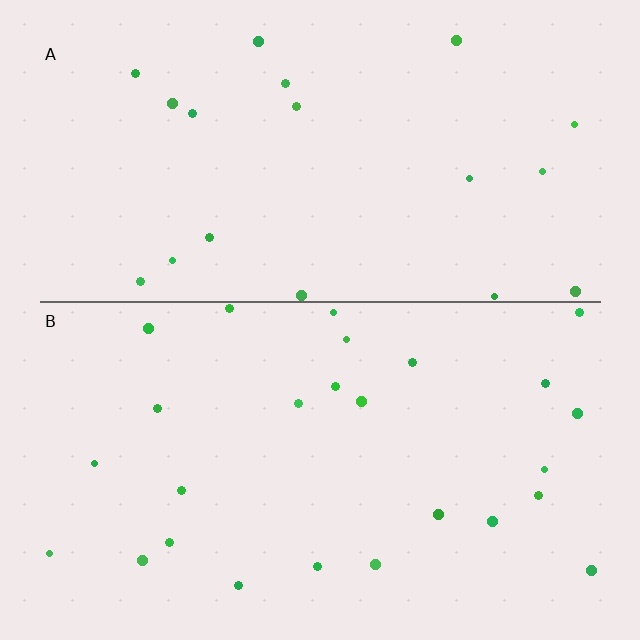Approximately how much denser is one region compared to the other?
Approximately 1.4× — region B over region A.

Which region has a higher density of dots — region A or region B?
B (the bottom).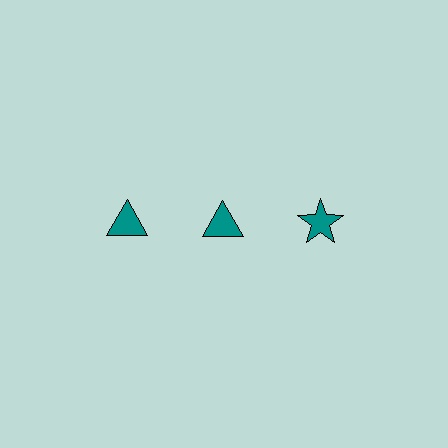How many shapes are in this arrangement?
There are 3 shapes arranged in a grid pattern.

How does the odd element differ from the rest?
It has a different shape: star instead of triangle.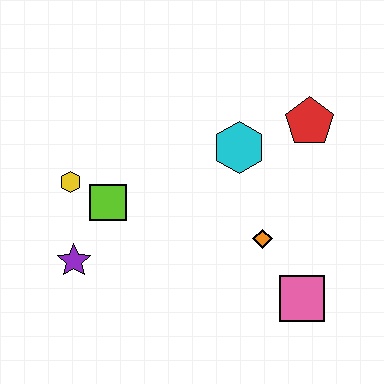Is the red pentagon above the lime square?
Yes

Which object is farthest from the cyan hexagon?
The purple star is farthest from the cyan hexagon.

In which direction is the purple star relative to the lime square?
The purple star is below the lime square.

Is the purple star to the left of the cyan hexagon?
Yes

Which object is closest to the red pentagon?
The cyan hexagon is closest to the red pentagon.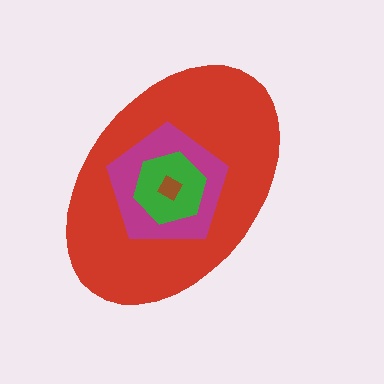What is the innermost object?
The brown square.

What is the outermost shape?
The red ellipse.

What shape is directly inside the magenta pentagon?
The green hexagon.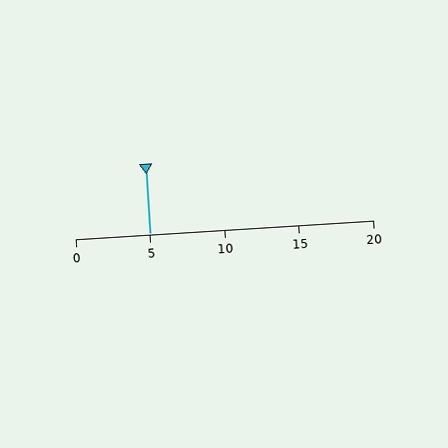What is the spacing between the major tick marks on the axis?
The major ticks are spaced 5 apart.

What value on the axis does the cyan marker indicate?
The marker indicates approximately 5.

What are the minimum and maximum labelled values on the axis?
The axis runs from 0 to 20.